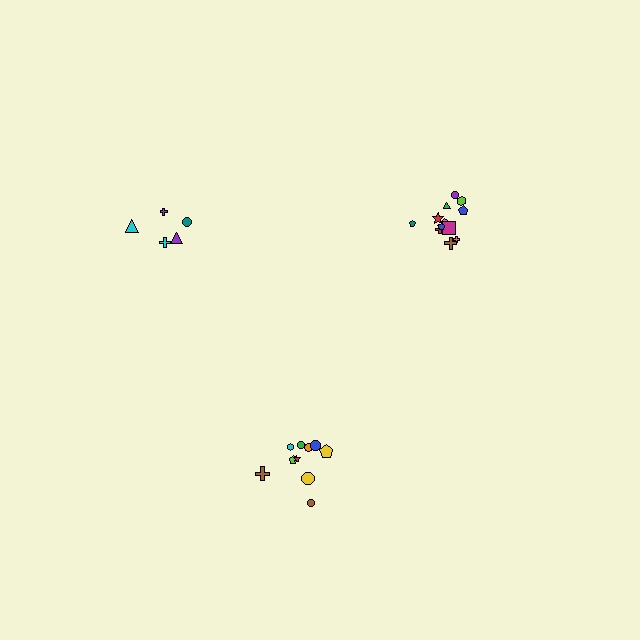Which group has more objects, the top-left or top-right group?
The top-right group.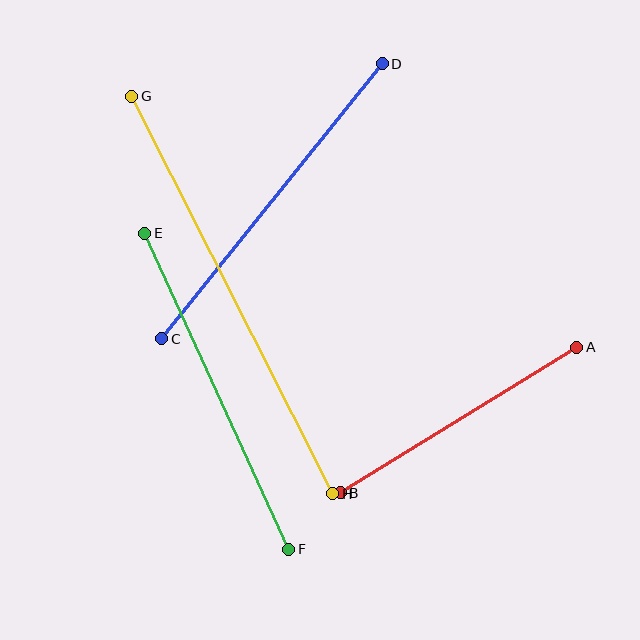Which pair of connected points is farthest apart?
Points G and H are farthest apart.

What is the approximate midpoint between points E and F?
The midpoint is at approximately (217, 391) pixels.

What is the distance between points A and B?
The distance is approximately 278 pixels.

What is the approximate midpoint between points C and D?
The midpoint is at approximately (272, 201) pixels.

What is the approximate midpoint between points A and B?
The midpoint is at approximately (458, 420) pixels.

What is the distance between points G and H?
The distance is approximately 445 pixels.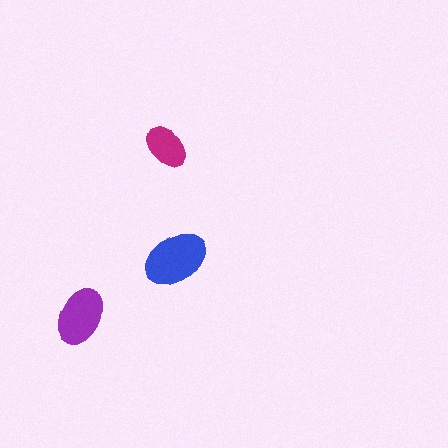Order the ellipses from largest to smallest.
the blue one, the purple one, the magenta one.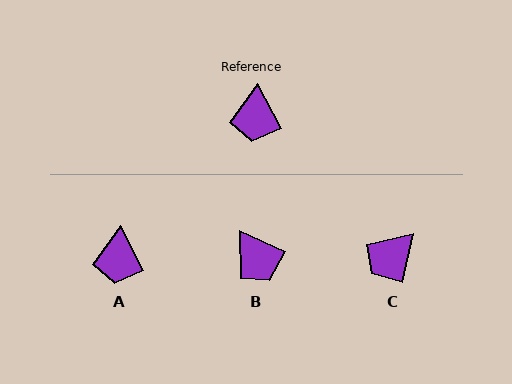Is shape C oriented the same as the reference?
No, it is off by about 41 degrees.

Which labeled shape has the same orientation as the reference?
A.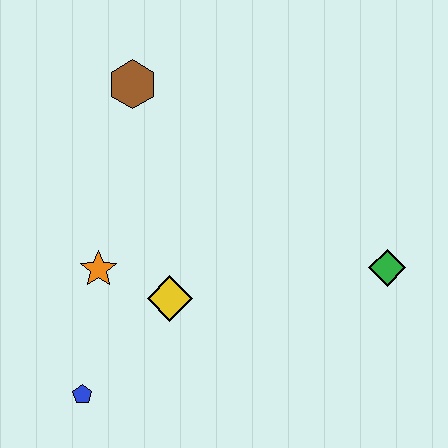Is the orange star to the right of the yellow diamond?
No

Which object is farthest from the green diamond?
The blue pentagon is farthest from the green diamond.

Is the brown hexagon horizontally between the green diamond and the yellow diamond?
No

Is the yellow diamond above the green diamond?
No